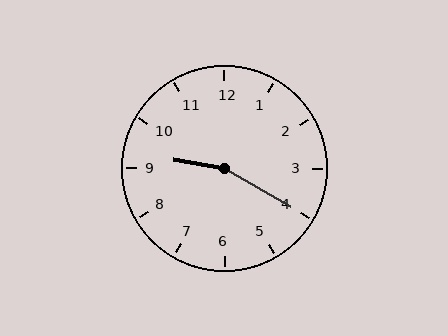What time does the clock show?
9:20.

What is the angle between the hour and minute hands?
Approximately 160 degrees.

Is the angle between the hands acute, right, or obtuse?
It is obtuse.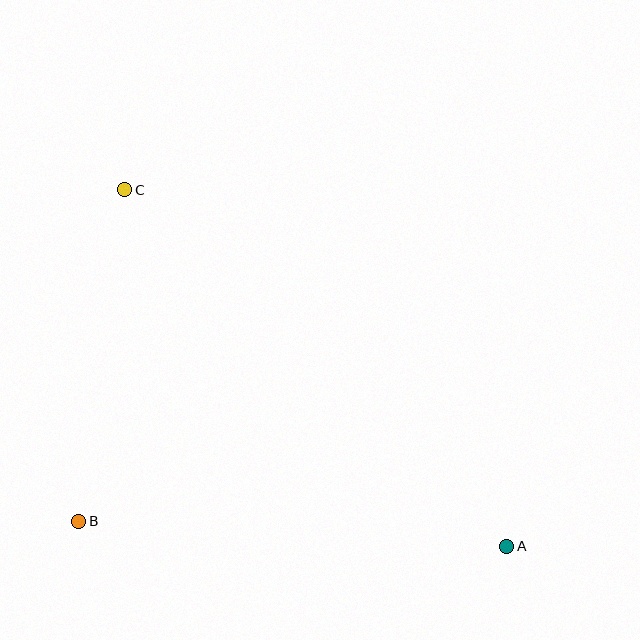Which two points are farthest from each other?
Points A and C are farthest from each other.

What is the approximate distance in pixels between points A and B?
The distance between A and B is approximately 429 pixels.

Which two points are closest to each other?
Points B and C are closest to each other.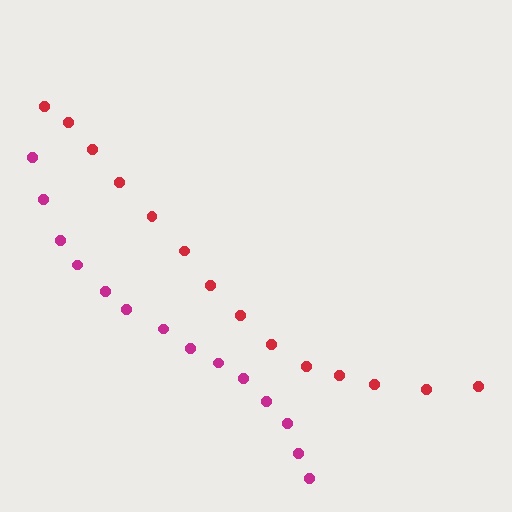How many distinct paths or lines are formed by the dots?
There are 2 distinct paths.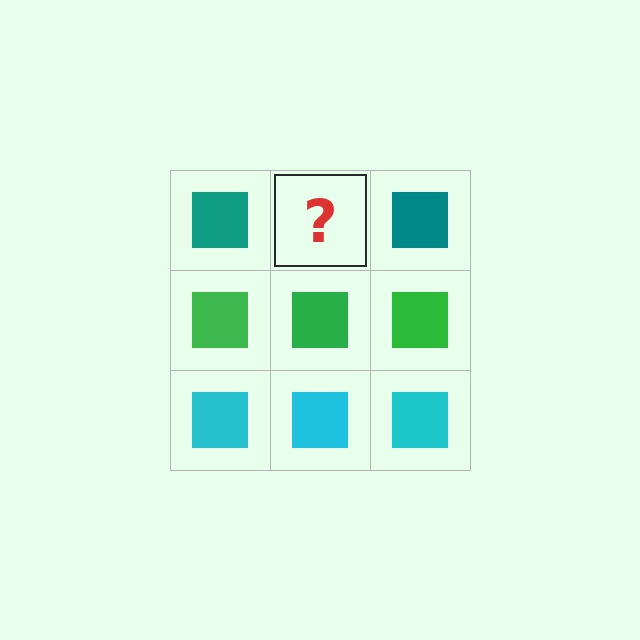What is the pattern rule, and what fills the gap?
The rule is that each row has a consistent color. The gap should be filled with a teal square.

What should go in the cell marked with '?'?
The missing cell should contain a teal square.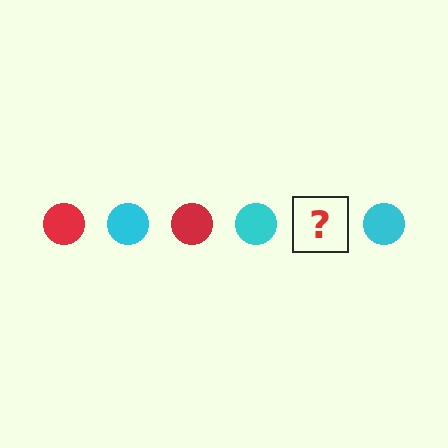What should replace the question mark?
The question mark should be replaced with a red circle.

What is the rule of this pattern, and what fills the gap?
The rule is that the pattern cycles through red, cyan circles. The gap should be filled with a red circle.